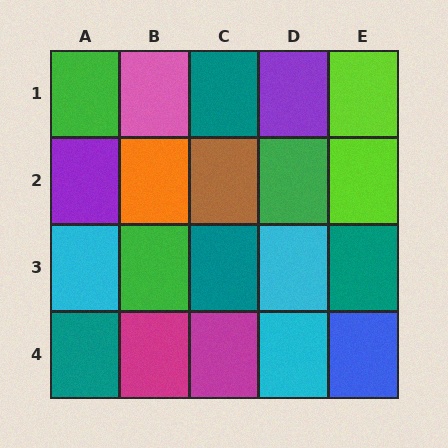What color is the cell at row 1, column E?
Lime.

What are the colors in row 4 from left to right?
Teal, magenta, magenta, cyan, blue.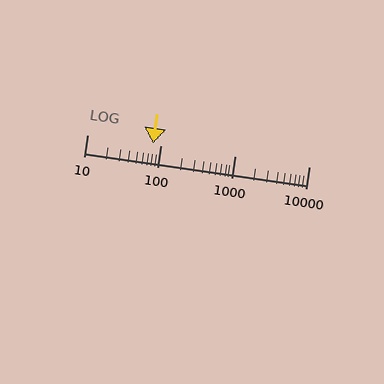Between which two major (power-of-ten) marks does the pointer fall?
The pointer is between 10 and 100.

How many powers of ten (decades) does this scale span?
The scale spans 3 decades, from 10 to 10000.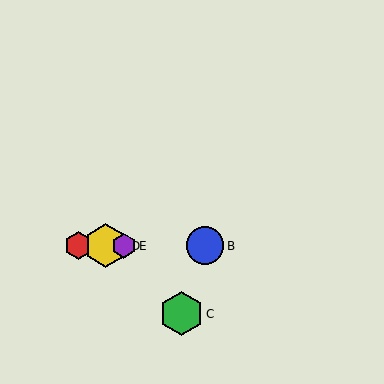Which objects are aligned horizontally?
Objects A, B, D, E are aligned horizontally.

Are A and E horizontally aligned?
Yes, both are at y≈246.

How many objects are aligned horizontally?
4 objects (A, B, D, E) are aligned horizontally.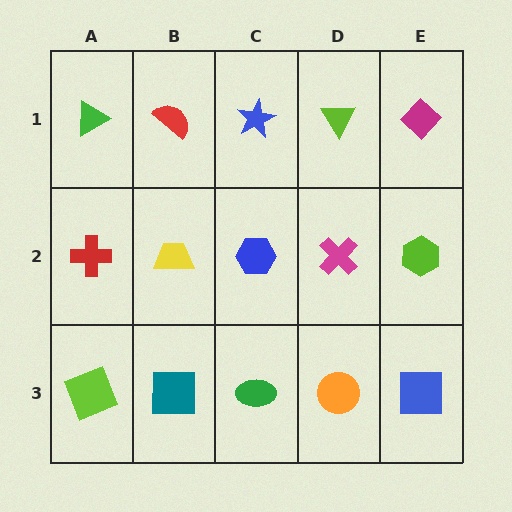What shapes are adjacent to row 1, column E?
A lime hexagon (row 2, column E), a lime triangle (row 1, column D).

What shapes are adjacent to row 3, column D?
A magenta cross (row 2, column D), a green ellipse (row 3, column C), a blue square (row 3, column E).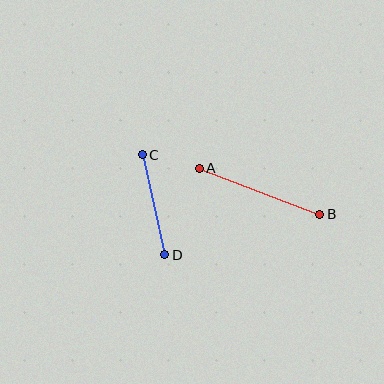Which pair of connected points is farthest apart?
Points A and B are farthest apart.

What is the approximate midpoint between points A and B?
The midpoint is at approximately (259, 191) pixels.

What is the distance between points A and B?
The distance is approximately 129 pixels.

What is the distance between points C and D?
The distance is approximately 102 pixels.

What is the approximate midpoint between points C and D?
The midpoint is at approximately (154, 205) pixels.